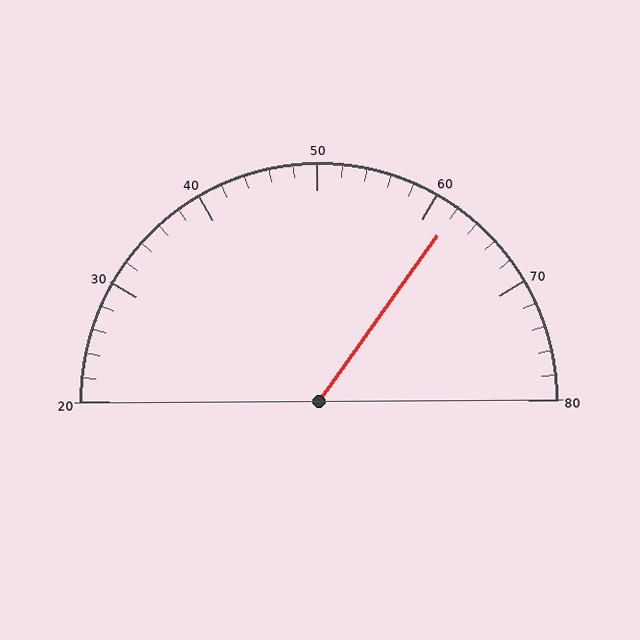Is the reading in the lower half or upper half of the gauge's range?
The reading is in the upper half of the range (20 to 80).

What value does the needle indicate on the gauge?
The needle indicates approximately 62.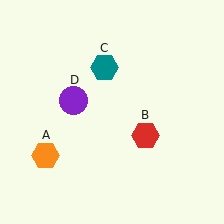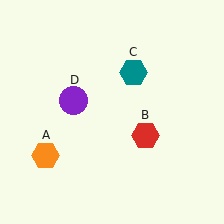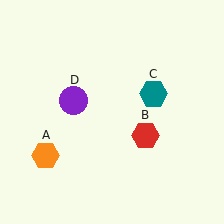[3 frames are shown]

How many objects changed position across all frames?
1 object changed position: teal hexagon (object C).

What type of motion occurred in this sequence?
The teal hexagon (object C) rotated clockwise around the center of the scene.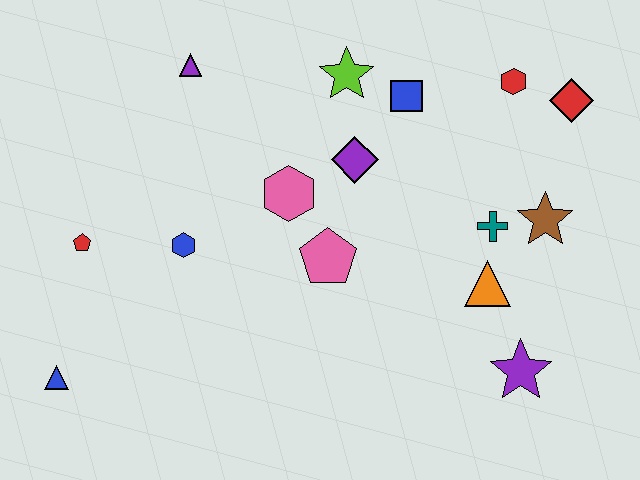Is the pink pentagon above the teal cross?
No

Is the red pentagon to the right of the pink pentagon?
No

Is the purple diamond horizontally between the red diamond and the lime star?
Yes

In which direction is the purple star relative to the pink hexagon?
The purple star is to the right of the pink hexagon.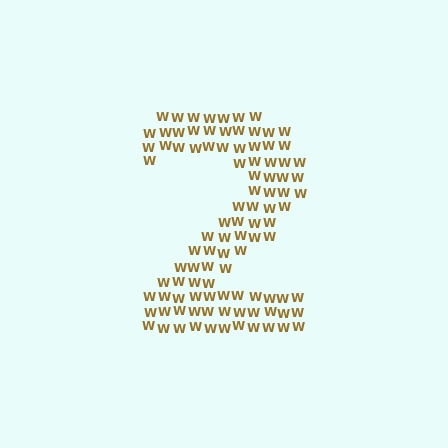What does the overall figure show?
The overall figure shows the digit 2.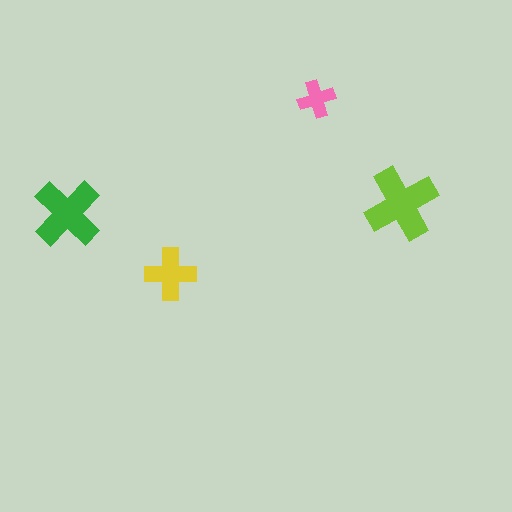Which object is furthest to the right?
The lime cross is rightmost.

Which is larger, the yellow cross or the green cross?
The green one.